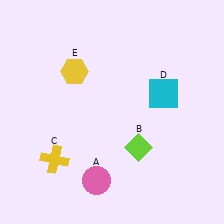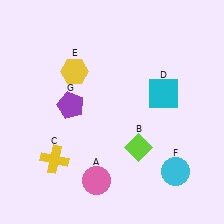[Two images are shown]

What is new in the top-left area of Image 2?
A purple pentagon (G) was added in the top-left area of Image 2.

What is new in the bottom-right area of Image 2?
A cyan circle (F) was added in the bottom-right area of Image 2.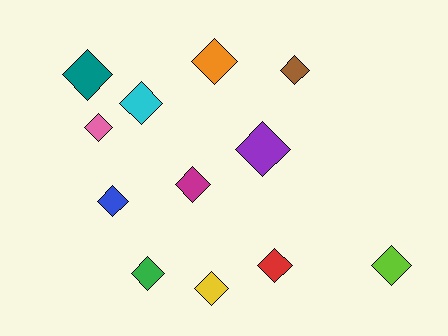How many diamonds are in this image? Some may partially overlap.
There are 12 diamonds.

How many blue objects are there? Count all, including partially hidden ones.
There is 1 blue object.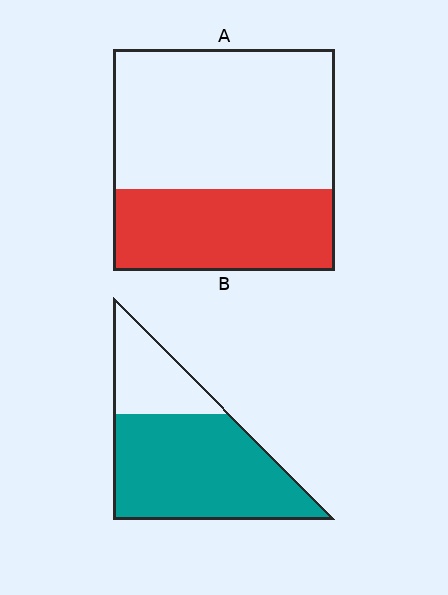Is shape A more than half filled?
No.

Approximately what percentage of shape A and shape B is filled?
A is approximately 35% and B is approximately 70%.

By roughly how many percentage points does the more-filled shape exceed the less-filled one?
By roughly 35 percentage points (B over A).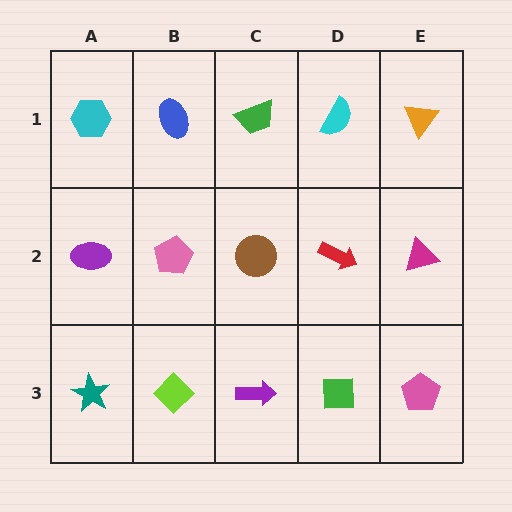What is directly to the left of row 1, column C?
A blue ellipse.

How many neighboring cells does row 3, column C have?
3.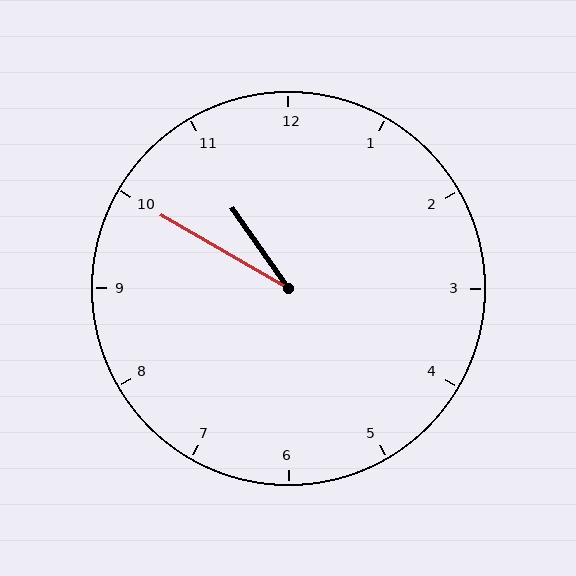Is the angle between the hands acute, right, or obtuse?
It is acute.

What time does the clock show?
10:50.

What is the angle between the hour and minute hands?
Approximately 25 degrees.